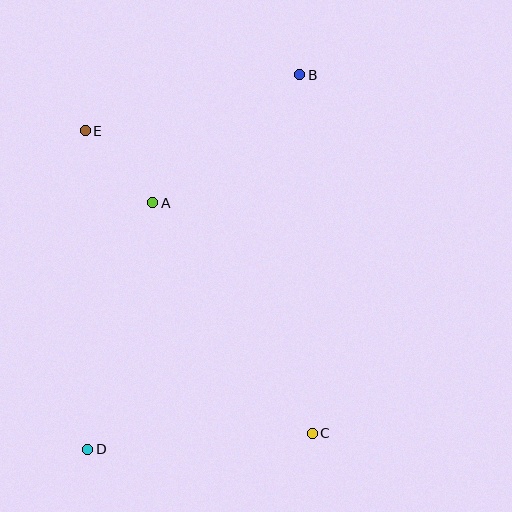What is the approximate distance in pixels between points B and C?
The distance between B and C is approximately 359 pixels.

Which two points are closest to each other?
Points A and E are closest to each other.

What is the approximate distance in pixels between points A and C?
The distance between A and C is approximately 280 pixels.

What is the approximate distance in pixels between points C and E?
The distance between C and E is approximately 378 pixels.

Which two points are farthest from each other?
Points B and D are farthest from each other.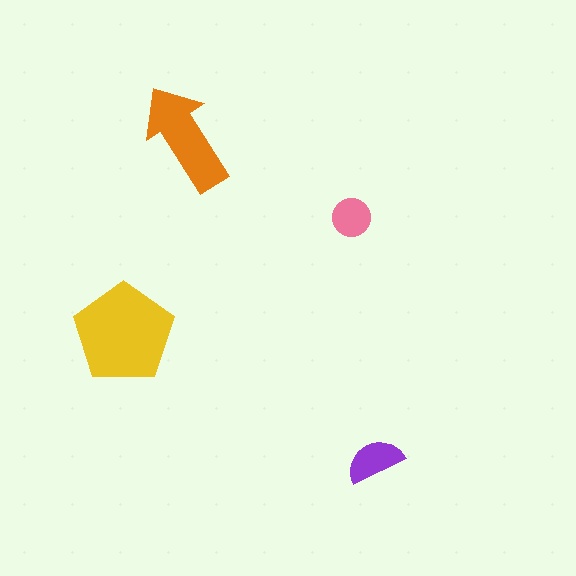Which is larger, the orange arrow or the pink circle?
The orange arrow.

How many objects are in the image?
There are 4 objects in the image.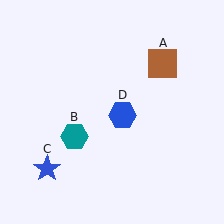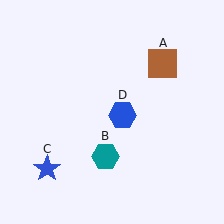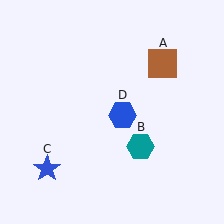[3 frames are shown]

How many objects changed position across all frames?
1 object changed position: teal hexagon (object B).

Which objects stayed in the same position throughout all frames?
Brown square (object A) and blue star (object C) and blue hexagon (object D) remained stationary.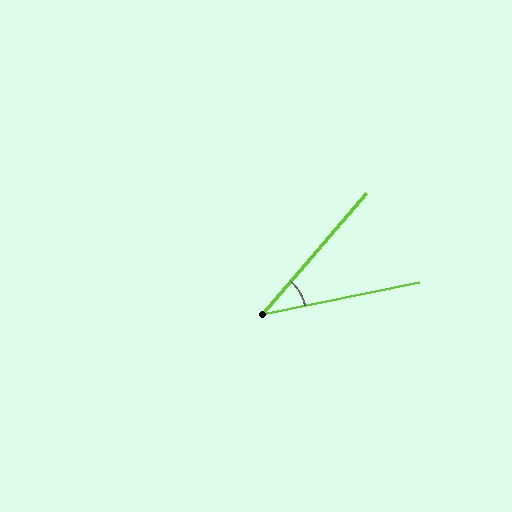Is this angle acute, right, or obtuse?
It is acute.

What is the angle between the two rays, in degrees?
Approximately 38 degrees.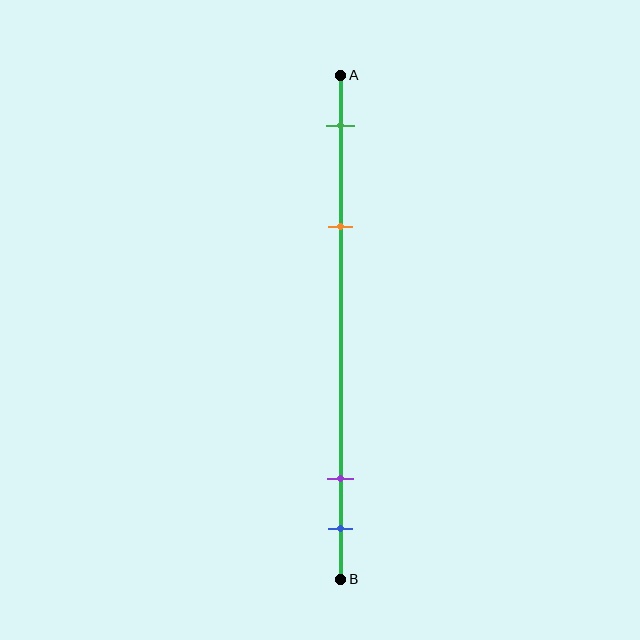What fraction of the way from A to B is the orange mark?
The orange mark is approximately 30% (0.3) of the way from A to B.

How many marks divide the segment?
There are 4 marks dividing the segment.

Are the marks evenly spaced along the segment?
No, the marks are not evenly spaced.